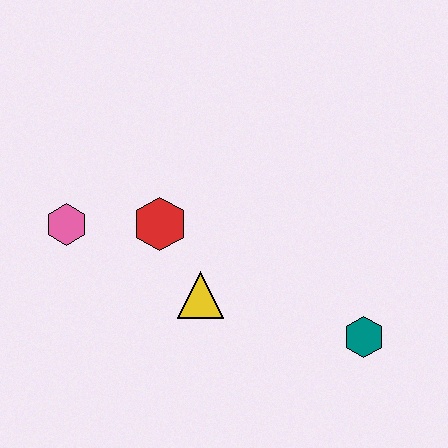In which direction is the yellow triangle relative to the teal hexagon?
The yellow triangle is to the left of the teal hexagon.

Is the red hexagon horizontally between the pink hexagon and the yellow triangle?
Yes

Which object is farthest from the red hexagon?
The teal hexagon is farthest from the red hexagon.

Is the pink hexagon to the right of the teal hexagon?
No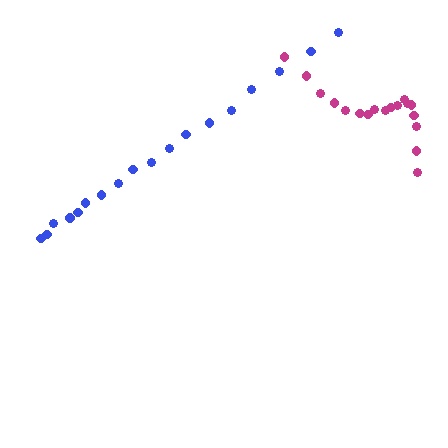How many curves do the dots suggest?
There are 2 distinct paths.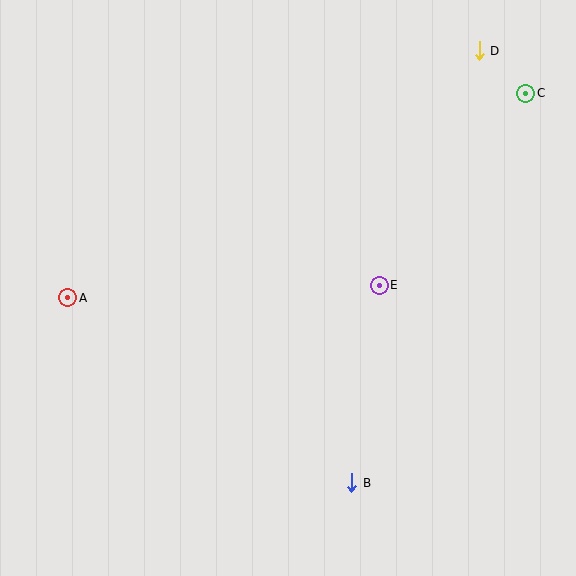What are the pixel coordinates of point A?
Point A is at (68, 298).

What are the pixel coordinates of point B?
Point B is at (352, 483).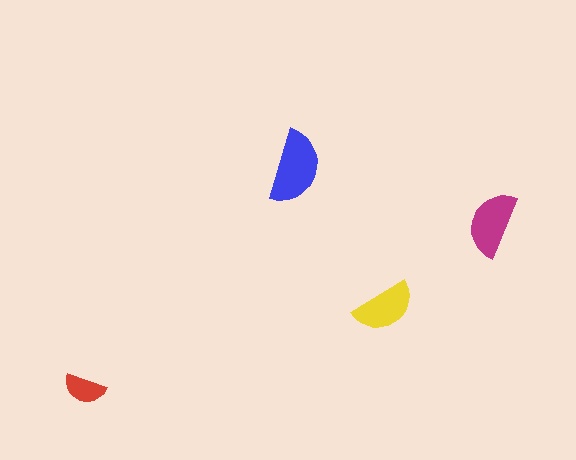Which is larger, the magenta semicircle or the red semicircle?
The magenta one.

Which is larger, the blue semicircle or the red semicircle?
The blue one.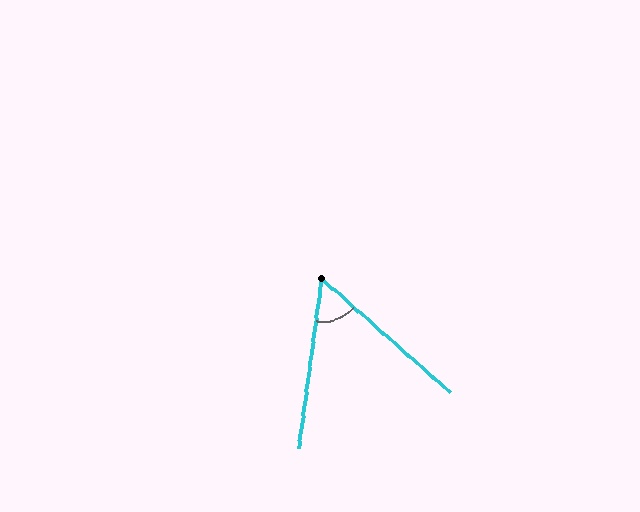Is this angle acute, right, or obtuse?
It is acute.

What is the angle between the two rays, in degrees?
Approximately 56 degrees.